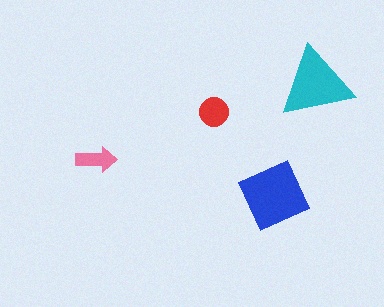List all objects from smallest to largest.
The pink arrow, the red circle, the cyan triangle, the blue square.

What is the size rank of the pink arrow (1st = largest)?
4th.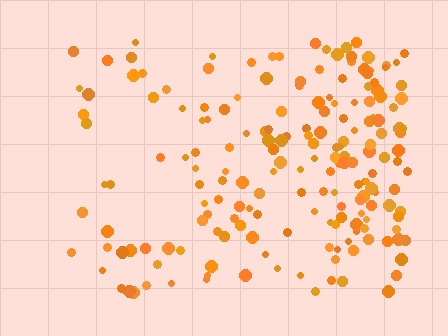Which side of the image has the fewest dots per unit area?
The left.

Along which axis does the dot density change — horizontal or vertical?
Horizontal.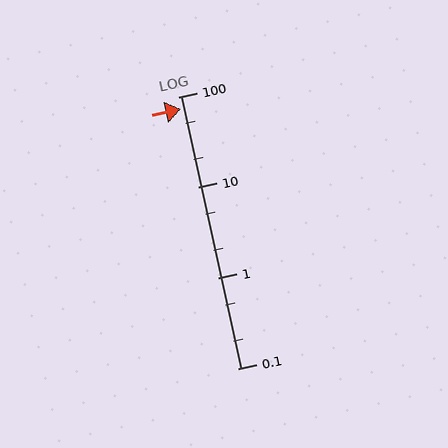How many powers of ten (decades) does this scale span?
The scale spans 3 decades, from 0.1 to 100.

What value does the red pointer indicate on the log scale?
The pointer indicates approximately 73.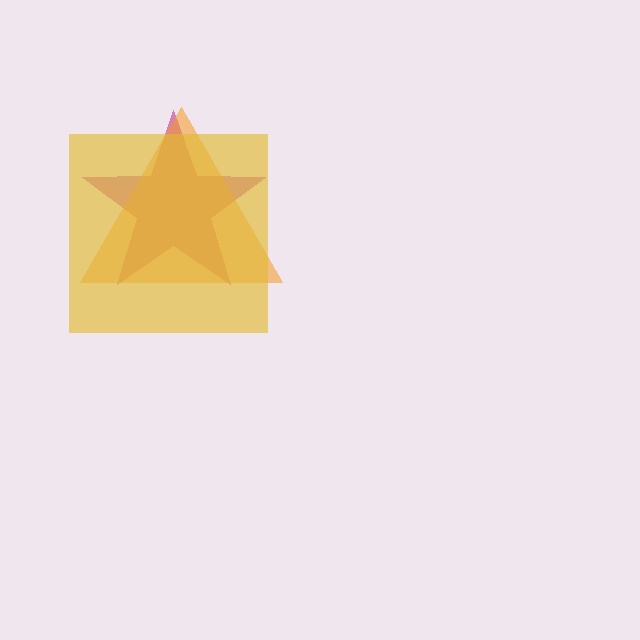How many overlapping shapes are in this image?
There are 3 overlapping shapes in the image.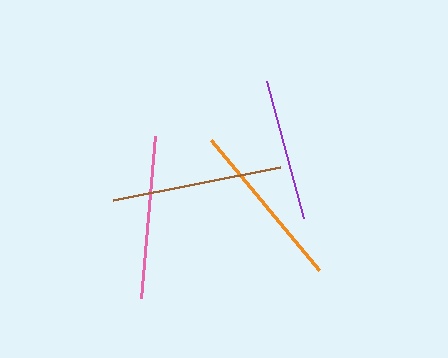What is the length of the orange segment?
The orange segment is approximately 169 pixels long.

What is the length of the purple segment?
The purple segment is approximately 142 pixels long.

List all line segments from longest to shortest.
From longest to shortest: brown, orange, pink, purple.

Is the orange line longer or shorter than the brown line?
The brown line is longer than the orange line.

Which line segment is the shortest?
The purple line is the shortest at approximately 142 pixels.